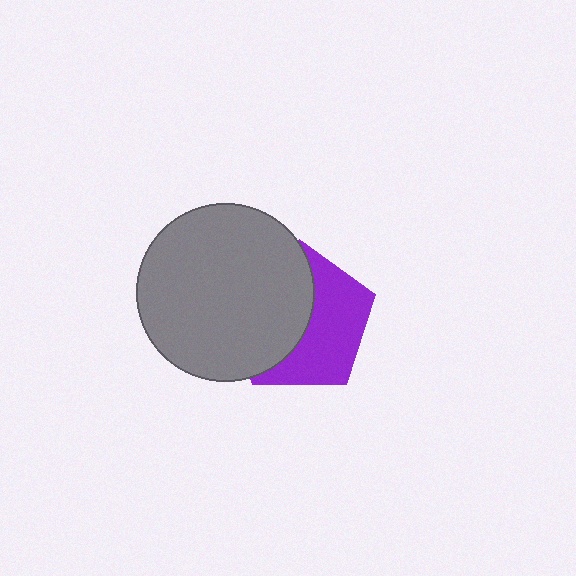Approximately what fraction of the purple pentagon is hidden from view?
Roughly 50% of the purple pentagon is hidden behind the gray circle.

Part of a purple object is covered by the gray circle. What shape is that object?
It is a pentagon.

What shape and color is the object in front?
The object in front is a gray circle.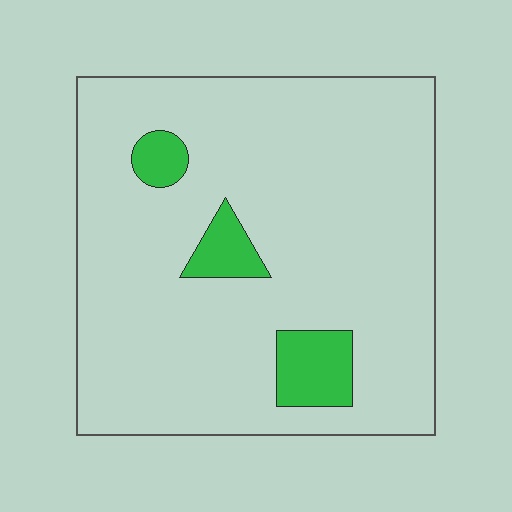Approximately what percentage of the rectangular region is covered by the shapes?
Approximately 10%.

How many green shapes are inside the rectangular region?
3.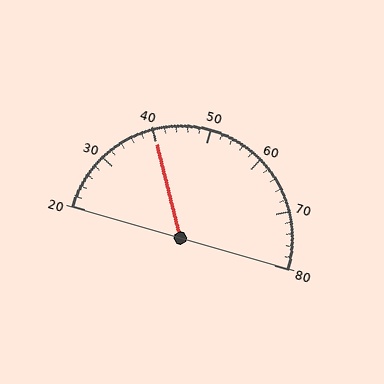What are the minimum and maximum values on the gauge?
The gauge ranges from 20 to 80.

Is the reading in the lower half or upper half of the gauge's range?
The reading is in the lower half of the range (20 to 80).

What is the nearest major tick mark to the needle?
The nearest major tick mark is 40.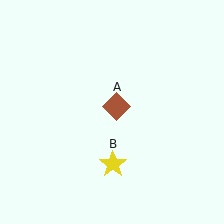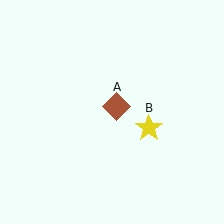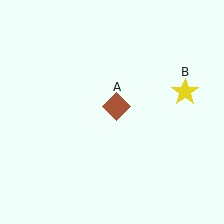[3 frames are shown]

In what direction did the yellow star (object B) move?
The yellow star (object B) moved up and to the right.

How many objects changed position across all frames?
1 object changed position: yellow star (object B).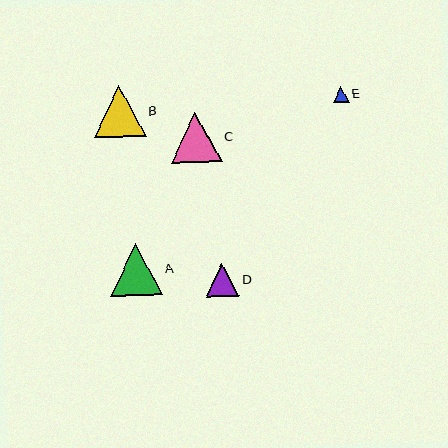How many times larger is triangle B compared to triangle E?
Triangle B is approximately 3.3 times the size of triangle E.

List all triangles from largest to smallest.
From largest to smallest: A, B, C, D, E.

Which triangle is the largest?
Triangle A is the largest with a size of approximately 52 pixels.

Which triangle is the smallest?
Triangle E is the smallest with a size of approximately 16 pixels.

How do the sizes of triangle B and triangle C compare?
Triangle B and triangle C are approximately the same size.